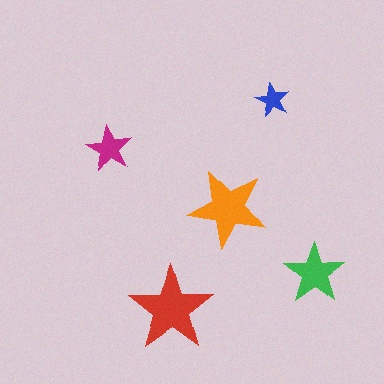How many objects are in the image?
There are 5 objects in the image.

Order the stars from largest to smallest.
the red one, the orange one, the green one, the magenta one, the blue one.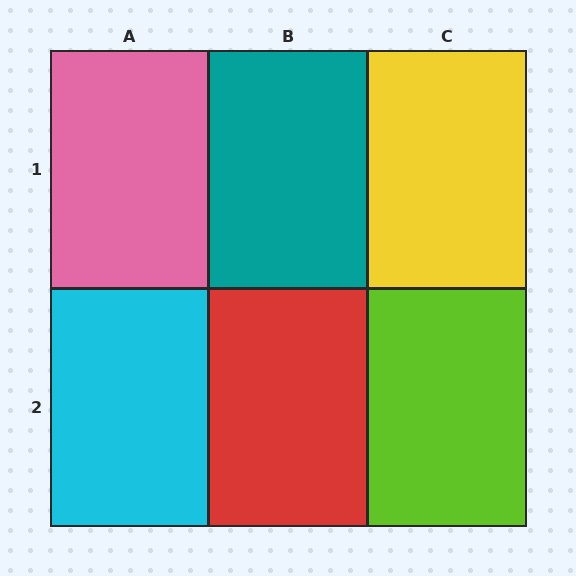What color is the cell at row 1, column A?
Pink.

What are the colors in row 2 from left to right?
Cyan, red, lime.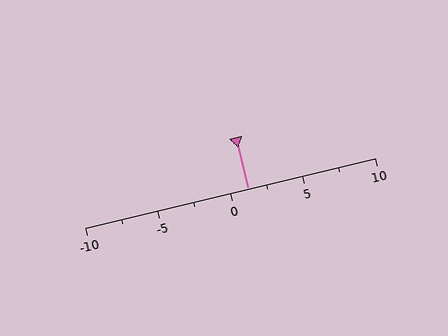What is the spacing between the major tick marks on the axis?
The major ticks are spaced 5 apart.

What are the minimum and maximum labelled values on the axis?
The axis runs from -10 to 10.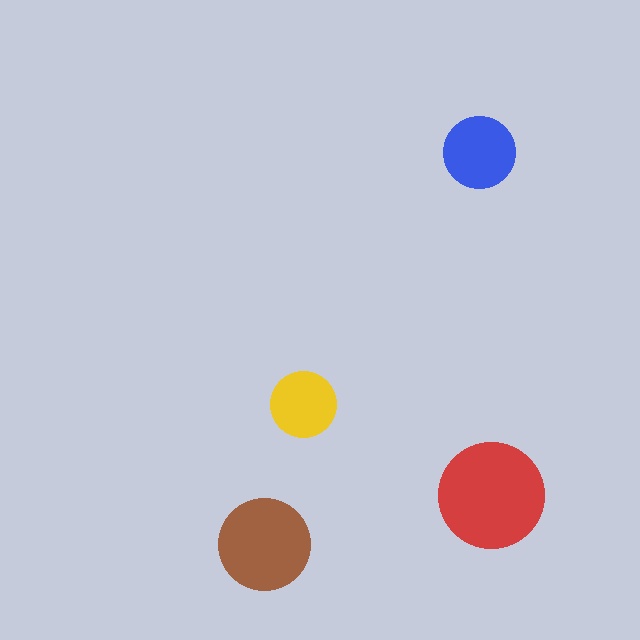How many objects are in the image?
There are 4 objects in the image.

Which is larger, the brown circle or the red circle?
The red one.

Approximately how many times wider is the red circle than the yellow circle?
About 1.5 times wider.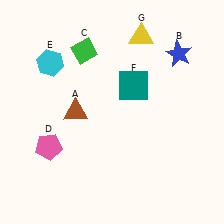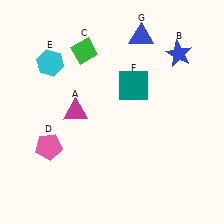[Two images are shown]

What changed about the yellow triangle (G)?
In Image 1, G is yellow. In Image 2, it changed to blue.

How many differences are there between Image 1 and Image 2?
There are 2 differences between the two images.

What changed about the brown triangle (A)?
In Image 1, A is brown. In Image 2, it changed to magenta.